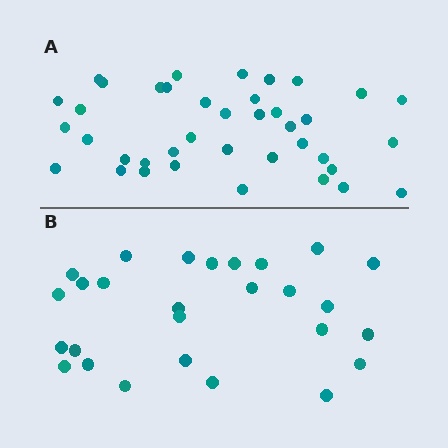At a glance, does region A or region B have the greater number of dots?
Region A (the top region) has more dots.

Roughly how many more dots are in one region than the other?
Region A has roughly 12 or so more dots than region B.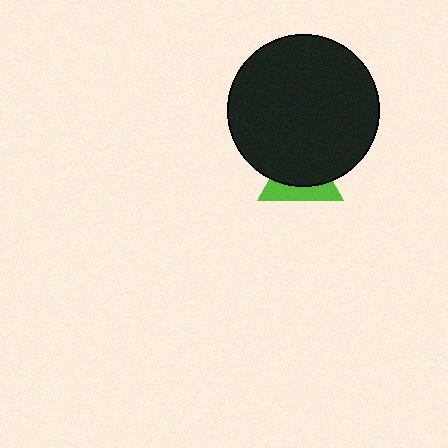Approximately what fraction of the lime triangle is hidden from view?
Roughly 61% of the lime triangle is hidden behind the black circle.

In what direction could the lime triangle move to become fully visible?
The lime triangle could move down. That would shift it out from behind the black circle entirely.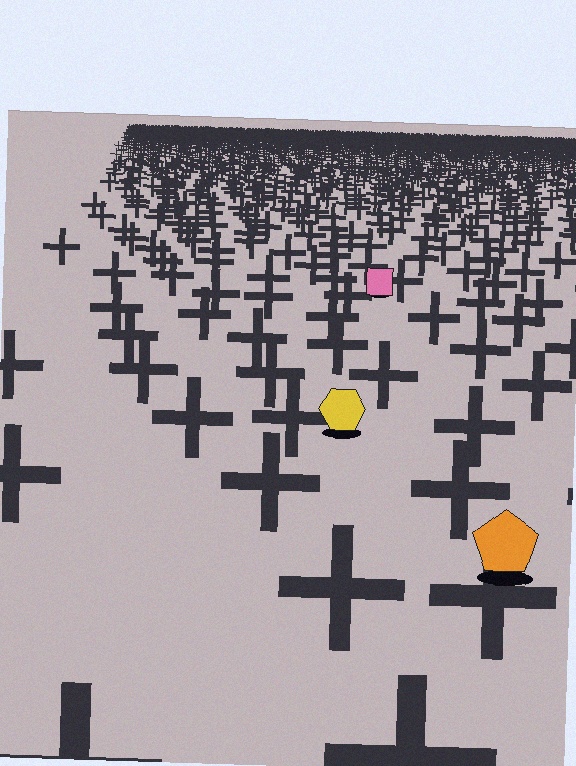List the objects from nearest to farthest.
From nearest to farthest: the orange pentagon, the yellow hexagon, the pink square.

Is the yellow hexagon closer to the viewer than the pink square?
Yes. The yellow hexagon is closer — you can tell from the texture gradient: the ground texture is coarser near it.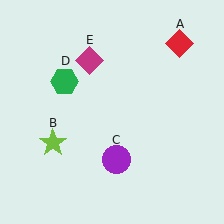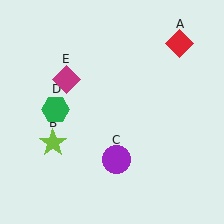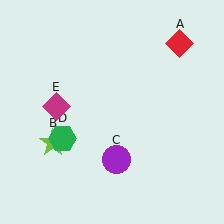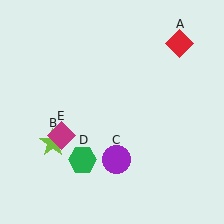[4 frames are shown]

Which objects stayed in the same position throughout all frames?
Red diamond (object A) and lime star (object B) and purple circle (object C) remained stationary.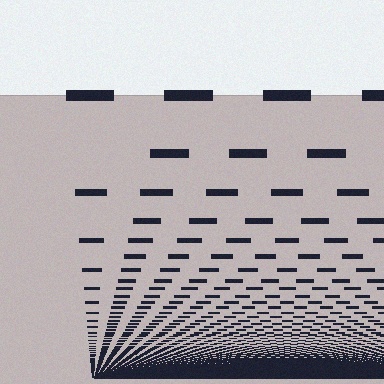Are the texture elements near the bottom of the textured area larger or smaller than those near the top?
Smaller. The gradient is inverted — elements near the bottom are smaller and denser.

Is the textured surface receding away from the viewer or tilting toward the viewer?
The surface appears to tilt toward the viewer. Texture elements get larger and sparser toward the top.